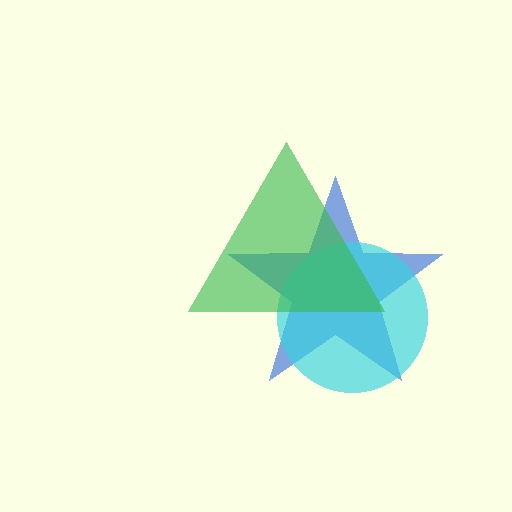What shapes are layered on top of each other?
The layered shapes are: a blue star, a cyan circle, a green triangle.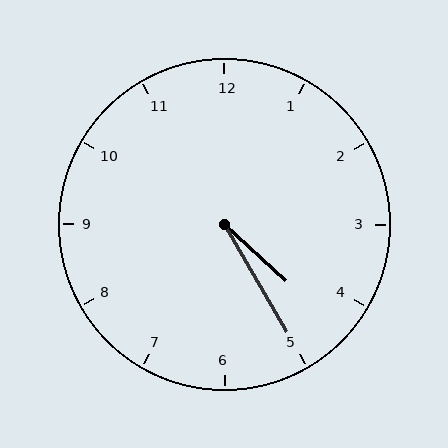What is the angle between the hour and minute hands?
Approximately 18 degrees.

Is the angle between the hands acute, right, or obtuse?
It is acute.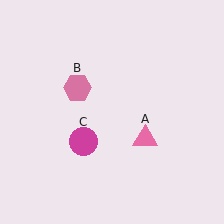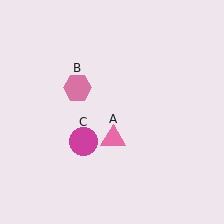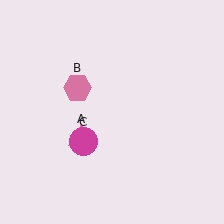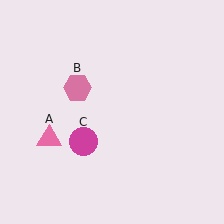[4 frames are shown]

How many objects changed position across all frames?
1 object changed position: pink triangle (object A).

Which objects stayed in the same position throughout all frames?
Pink hexagon (object B) and magenta circle (object C) remained stationary.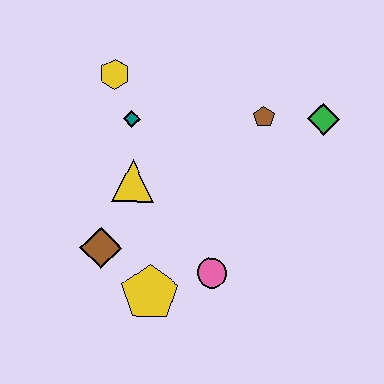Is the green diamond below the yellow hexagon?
Yes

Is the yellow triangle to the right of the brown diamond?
Yes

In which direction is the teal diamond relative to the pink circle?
The teal diamond is above the pink circle.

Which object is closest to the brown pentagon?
The green diamond is closest to the brown pentagon.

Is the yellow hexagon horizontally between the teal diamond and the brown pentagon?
No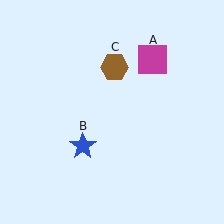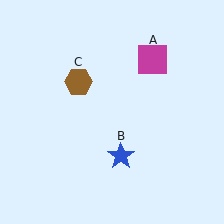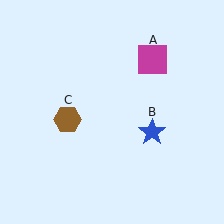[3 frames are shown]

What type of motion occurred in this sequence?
The blue star (object B), brown hexagon (object C) rotated counterclockwise around the center of the scene.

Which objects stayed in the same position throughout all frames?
Magenta square (object A) remained stationary.